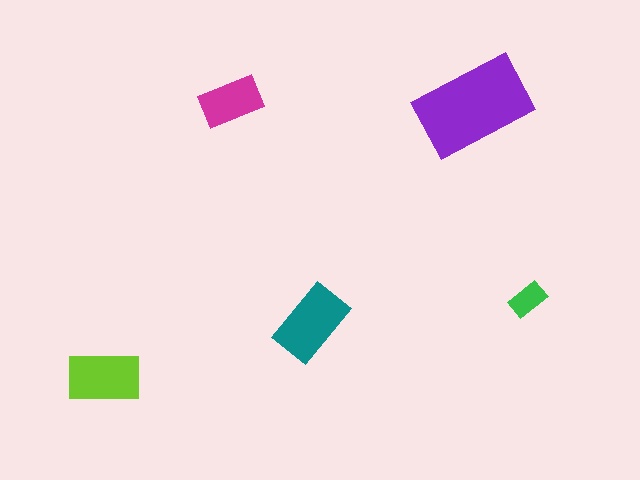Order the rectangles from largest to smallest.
the purple one, the teal one, the lime one, the magenta one, the green one.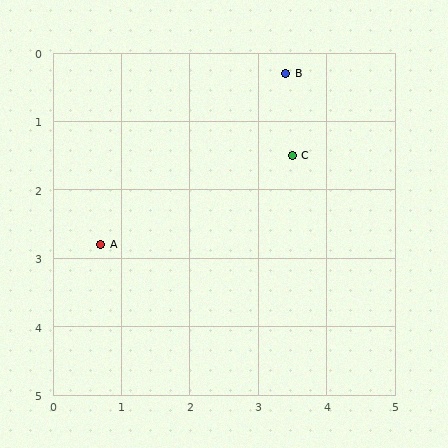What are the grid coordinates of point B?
Point B is at approximately (3.4, 0.3).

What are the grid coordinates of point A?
Point A is at approximately (0.7, 2.8).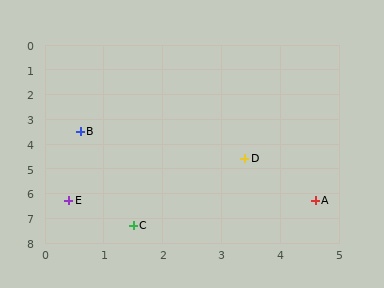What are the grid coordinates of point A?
Point A is at approximately (4.6, 6.3).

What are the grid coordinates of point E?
Point E is at approximately (0.4, 6.3).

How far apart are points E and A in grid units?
Points E and A are about 4.2 grid units apart.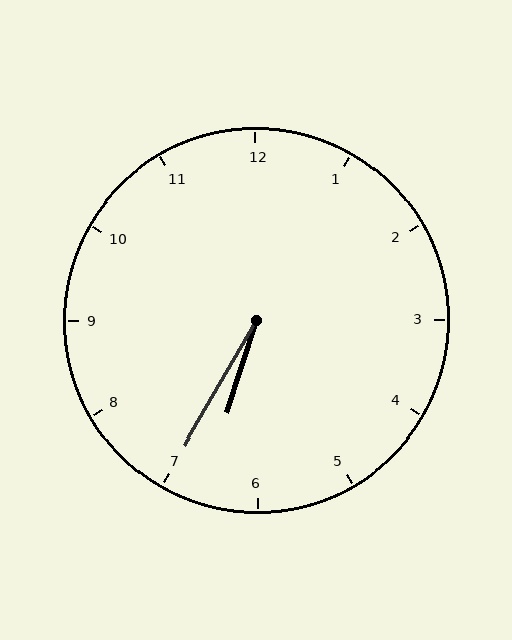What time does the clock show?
6:35.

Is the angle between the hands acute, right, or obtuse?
It is acute.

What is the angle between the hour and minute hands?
Approximately 12 degrees.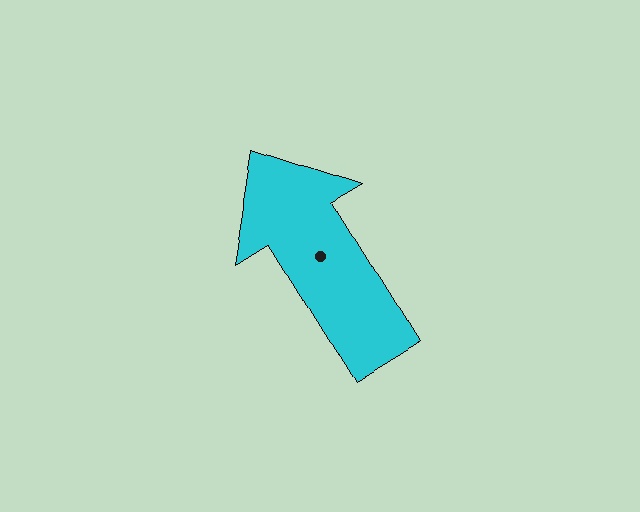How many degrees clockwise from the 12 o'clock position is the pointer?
Approximately 328 degrees.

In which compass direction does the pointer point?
Northwest.